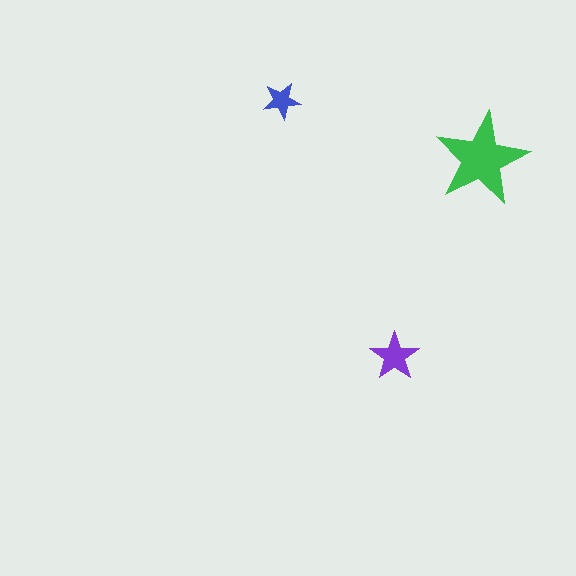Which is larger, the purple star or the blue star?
The purple one.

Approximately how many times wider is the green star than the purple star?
About 2 times wider.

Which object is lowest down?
The purple star is bottommost.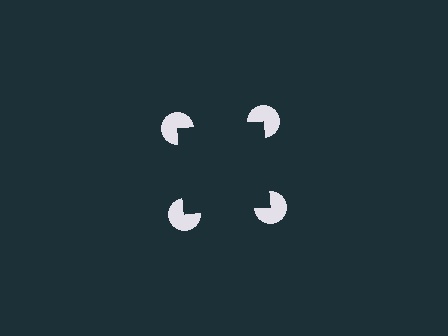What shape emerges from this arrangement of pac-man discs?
An illusory square — its edges are inferred from the aligned wedge cuts in the pac-man discs, not physically drawn.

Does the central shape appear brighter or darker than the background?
It typically appears slightly darker than the background, even though no actual brightness change is drawn.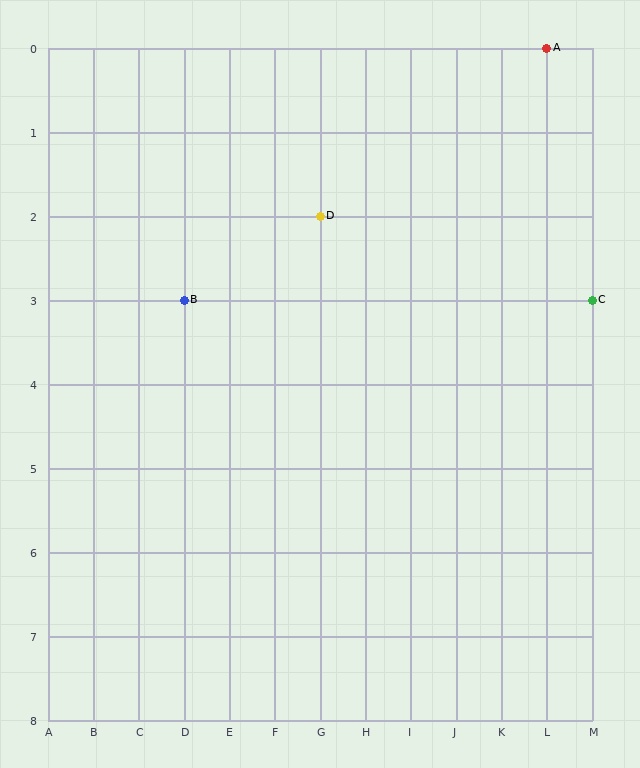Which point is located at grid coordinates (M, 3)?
Point C is at (M, 3).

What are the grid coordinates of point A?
Point A is at grid coordinates (L, 0).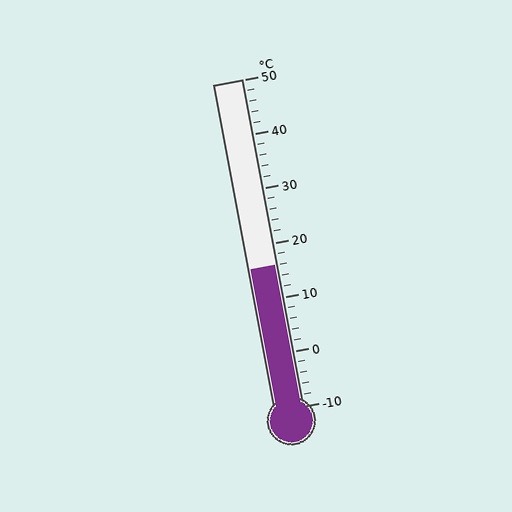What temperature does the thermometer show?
The thermometer shows approximately 16°C.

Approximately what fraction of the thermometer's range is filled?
The thermometer is filled to approximately 45% of its range.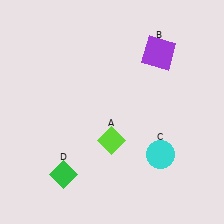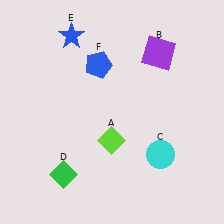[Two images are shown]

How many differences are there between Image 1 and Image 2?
There are 2 differences between the two images.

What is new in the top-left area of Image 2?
A blue star (E) was added in the top-left area of Image 2.